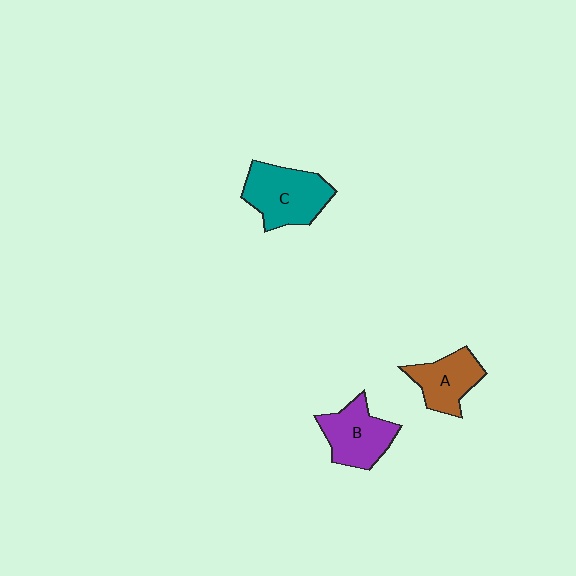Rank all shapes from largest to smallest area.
From largest to smallest: C (teal), B (purple), A (brown).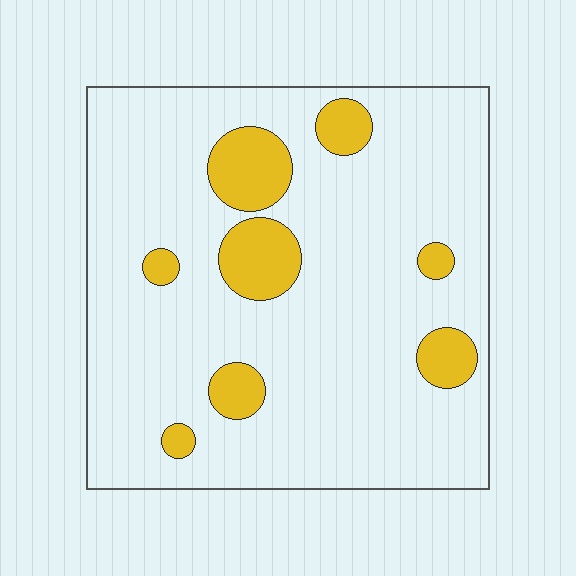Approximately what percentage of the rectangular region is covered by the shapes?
Approximately 15%.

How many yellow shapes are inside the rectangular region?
8.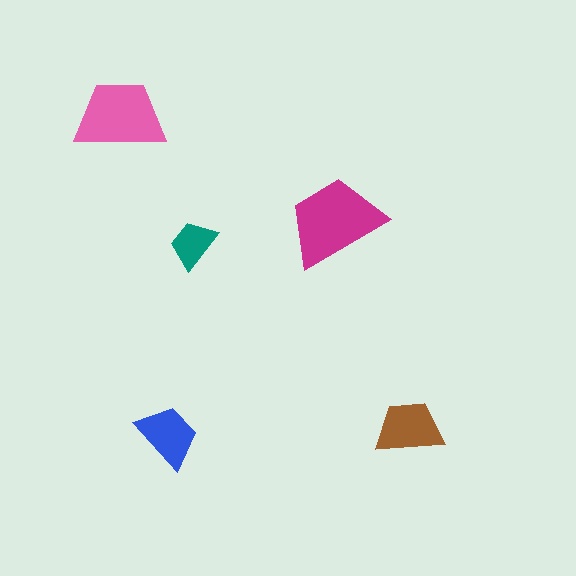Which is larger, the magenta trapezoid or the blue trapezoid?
The magenta one.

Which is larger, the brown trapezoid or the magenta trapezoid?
The magenta one.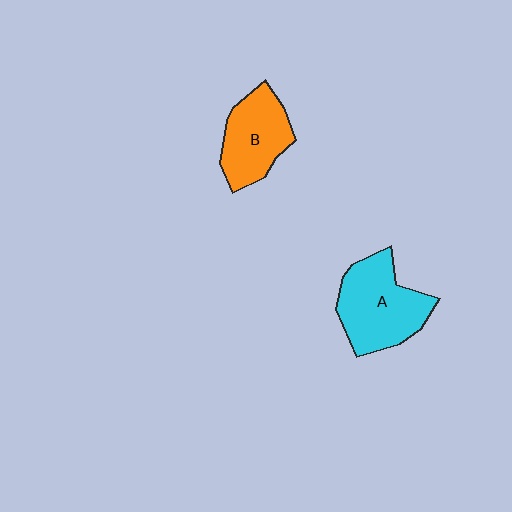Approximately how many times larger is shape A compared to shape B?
Approximately 1.3 times.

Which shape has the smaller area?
Shape B (orange).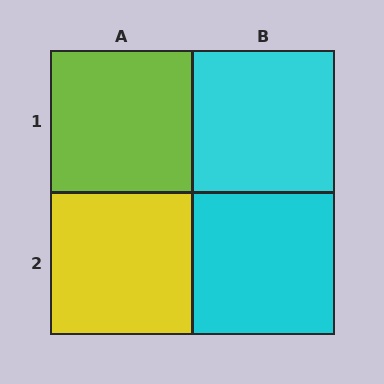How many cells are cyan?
2 cells are cyan.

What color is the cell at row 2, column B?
Cyan.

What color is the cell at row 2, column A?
Yellow.